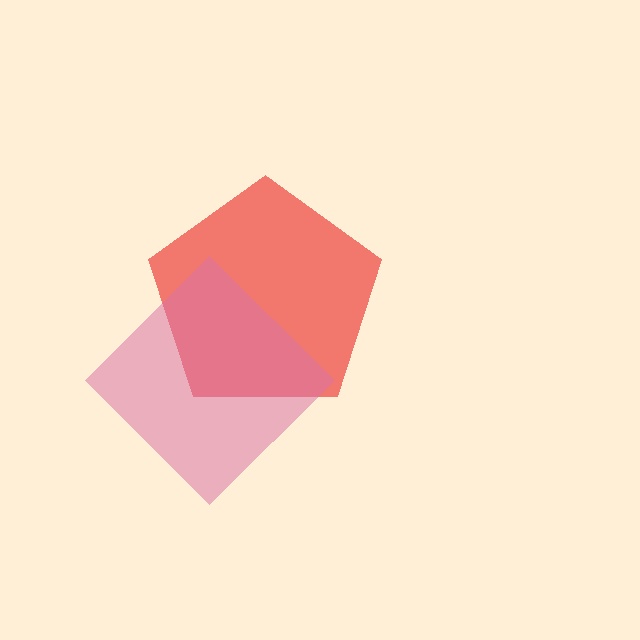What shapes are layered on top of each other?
The layered shapes are: a red pentagon, a pink diamond.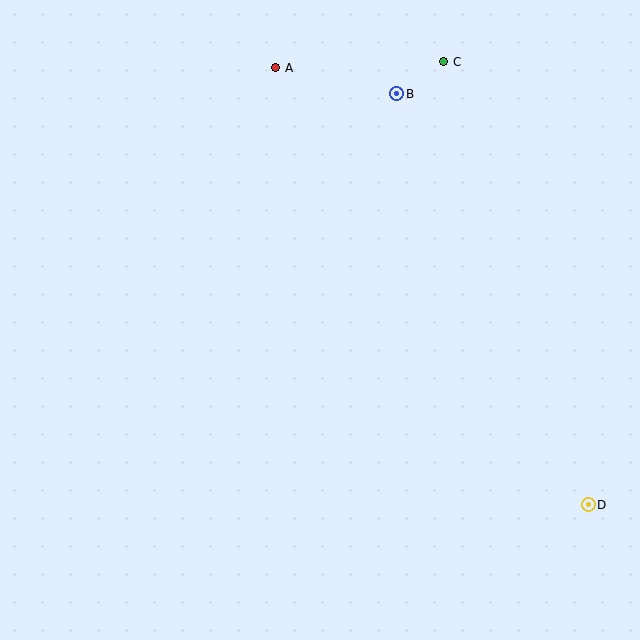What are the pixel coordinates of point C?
Point C is at (444, 62).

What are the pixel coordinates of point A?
Point A is at (276, 68).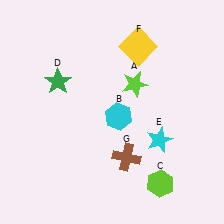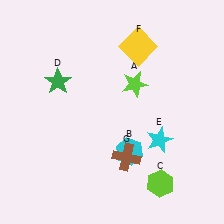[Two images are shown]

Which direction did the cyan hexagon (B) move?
The cyan hexagon (B) moved down.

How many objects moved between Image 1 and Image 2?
1 object moved between the two images.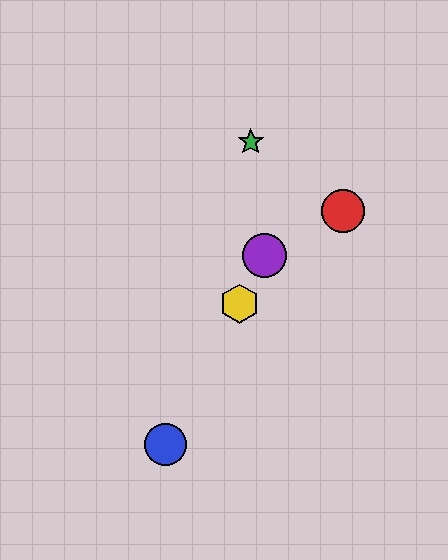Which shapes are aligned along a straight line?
The blue circle, the yellow hexagon, the purple circle are aligned along a straight line.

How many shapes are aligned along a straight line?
3 shapes (the blue circle, the yellow hexagon, the purple circle) are aligned along a straight line.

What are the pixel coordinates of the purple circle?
The purple circle is at (265, 256).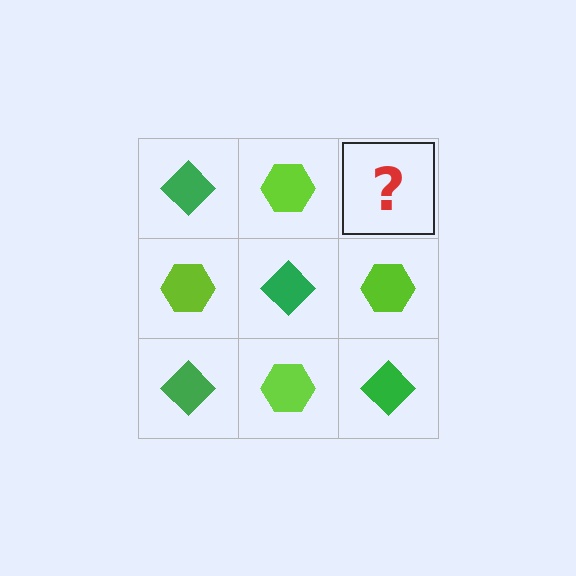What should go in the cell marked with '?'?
The missing cell should contain a green diamond.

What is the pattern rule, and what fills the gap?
The rule is that it alternates green diamond and lime hexagon in a checkerboard pattern. The gap should be filled with a green diamond.